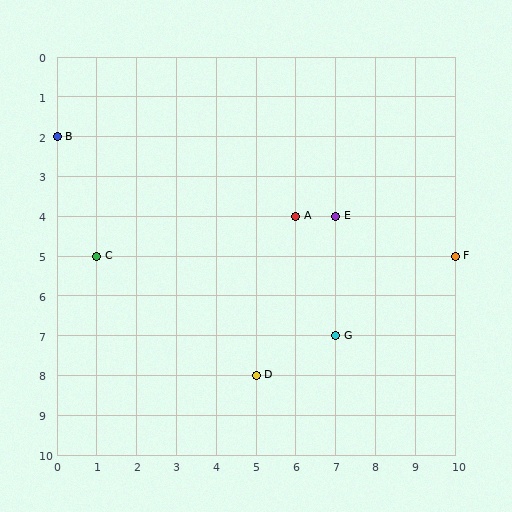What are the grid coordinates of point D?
Point D is at grid coordinates (5, 8).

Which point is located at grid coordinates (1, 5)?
Point C is at (1, 5).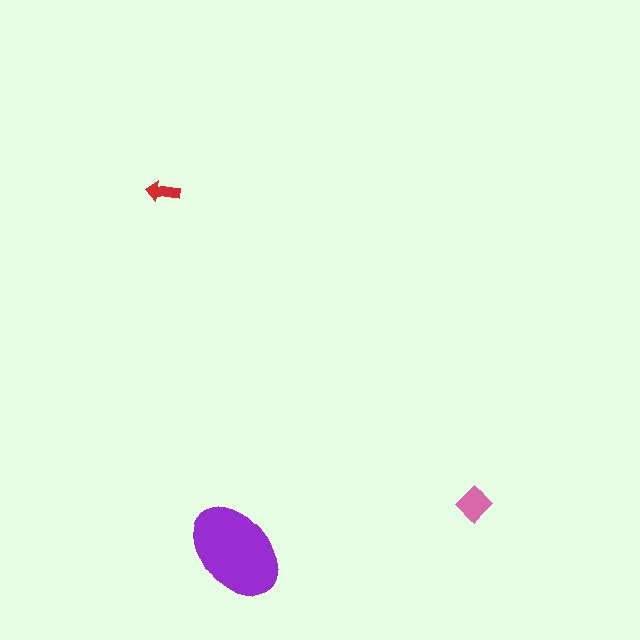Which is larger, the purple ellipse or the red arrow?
The purple ellipse.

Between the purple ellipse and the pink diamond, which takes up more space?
The purple ellipse.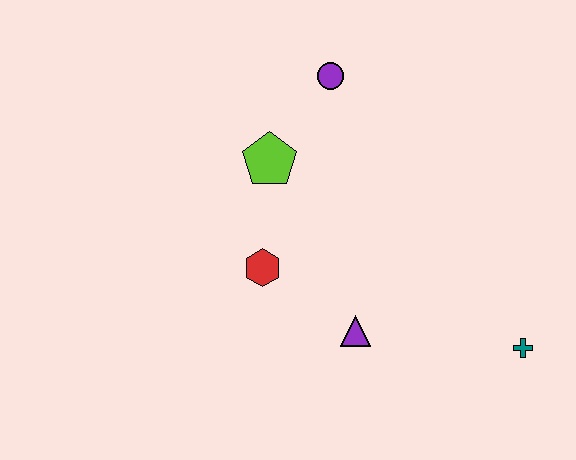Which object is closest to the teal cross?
The purple triangle is closest to the teal cross.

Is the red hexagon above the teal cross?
Yes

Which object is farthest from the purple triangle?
The purple circle is farthest from the purple triangle.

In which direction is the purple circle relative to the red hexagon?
The purple circle is above the red hexagon.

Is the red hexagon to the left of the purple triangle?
Yes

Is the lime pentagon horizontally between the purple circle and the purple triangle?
No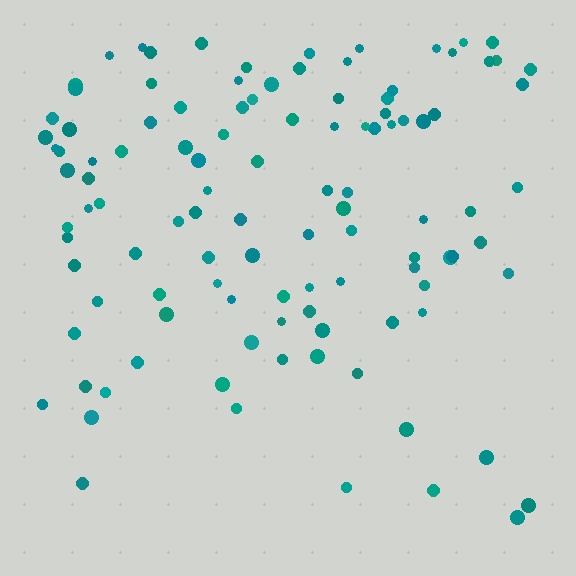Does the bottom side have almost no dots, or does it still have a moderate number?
Still a moderate number, just noticeably fewer than the top.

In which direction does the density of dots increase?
From bottom to top, with the top side densest.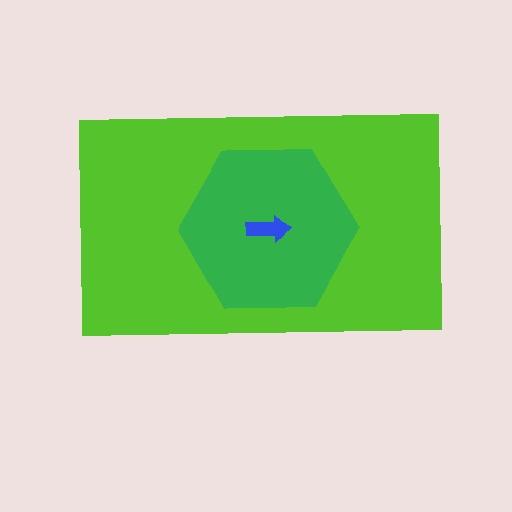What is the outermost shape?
The lime rectangle.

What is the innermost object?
The blue arrow.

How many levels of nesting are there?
3.